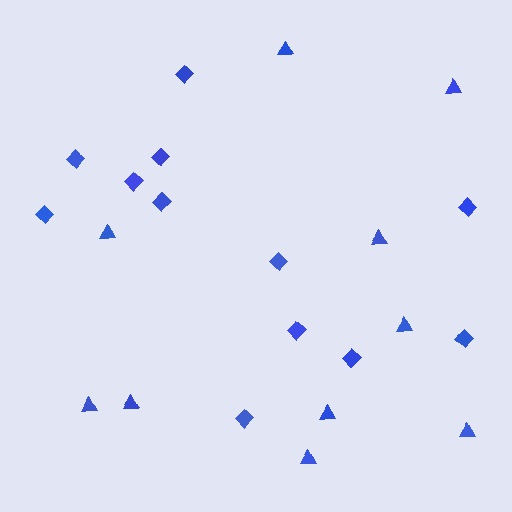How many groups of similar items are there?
There are 2 groups: one group of triangles (10) and one group of diamonds (12).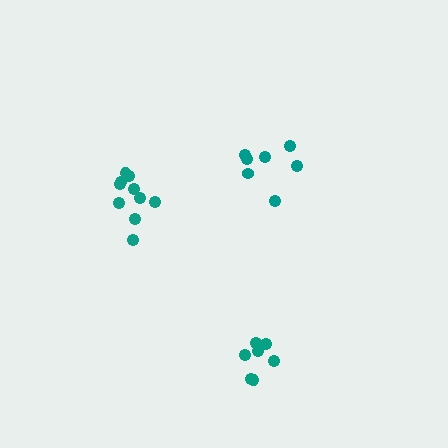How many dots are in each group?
Group 1: 10 dots, Group 2: 7 dots, Group 3: 7 dots (24 total).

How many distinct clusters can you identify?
There are 3 distinct clusters.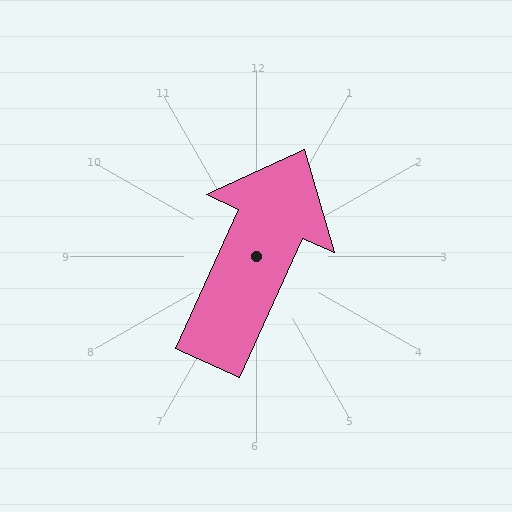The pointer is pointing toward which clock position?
Roughly 1 o'clock.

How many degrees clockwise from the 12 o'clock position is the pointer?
Approximately 24 degrees.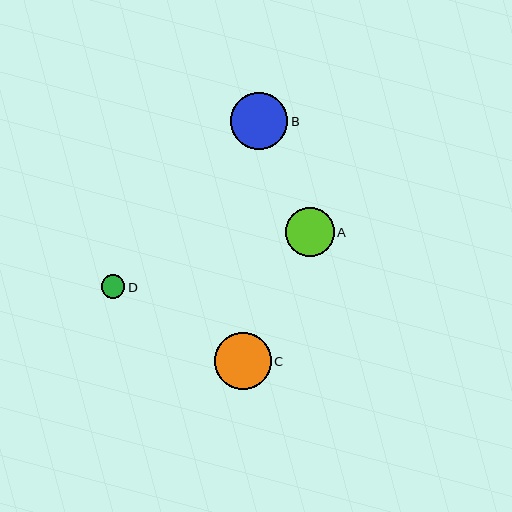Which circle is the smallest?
Circle D is the smallest with a size of approximately 23 pixels.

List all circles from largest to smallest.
From largest to smallest: B, C, A, D.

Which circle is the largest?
Circle B is the largest with a size of approximately 57 pixels.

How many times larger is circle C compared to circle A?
Circle C is approximately 1.2 times the size of circle A.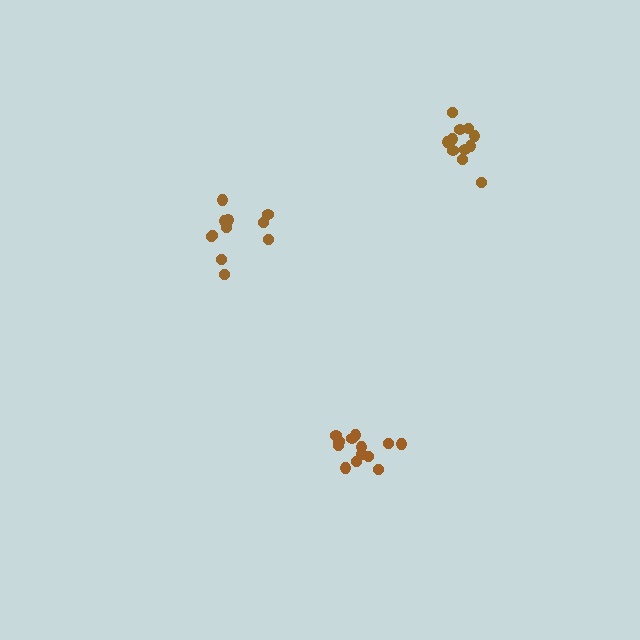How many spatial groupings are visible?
There are 3 spatial groupings.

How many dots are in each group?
Group 1: 13 dots, Group 2: 11 dots, Group 3: 11 dots (35 total).